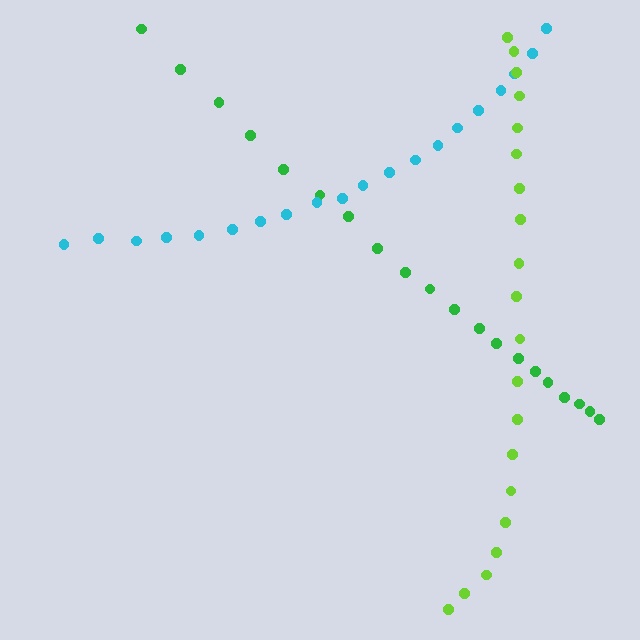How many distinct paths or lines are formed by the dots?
There are 3 distinct paths.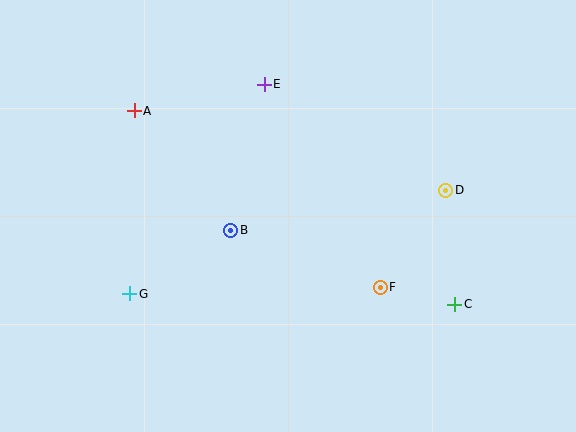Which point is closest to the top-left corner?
Point A is closest to the top-left corner.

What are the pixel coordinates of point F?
Point F is at (380, 287).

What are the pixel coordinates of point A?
Point A is at (134, 111).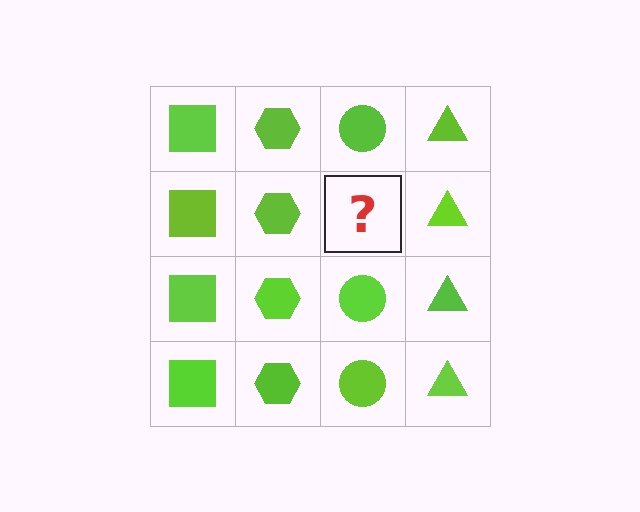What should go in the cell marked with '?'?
The missing cell should contain a lime circle.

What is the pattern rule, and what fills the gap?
The rule is that each column has a consistent shape. The gap should be filled with a lime circle.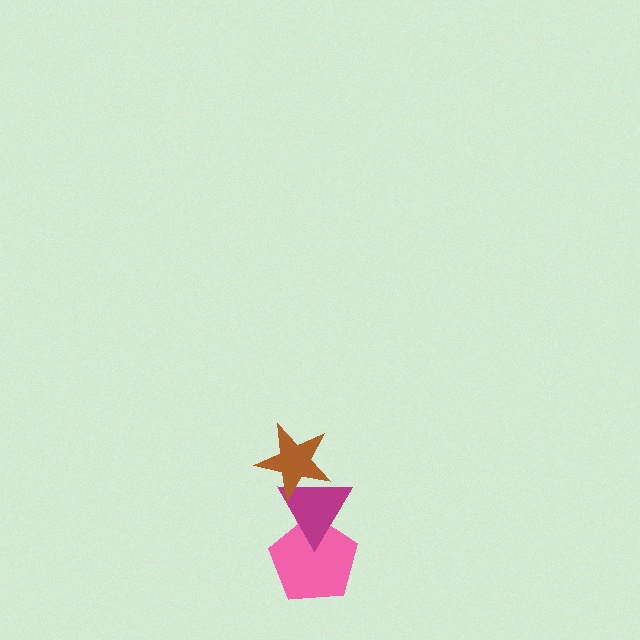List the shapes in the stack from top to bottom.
From top to bottom: the brown star, the magenta triangle, the pink pentagon.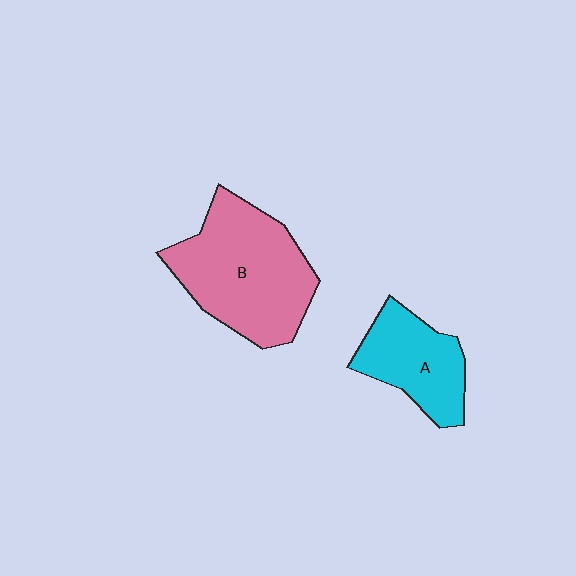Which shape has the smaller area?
Shape A (cyan).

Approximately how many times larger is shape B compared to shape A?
Approximately 1.7 times.